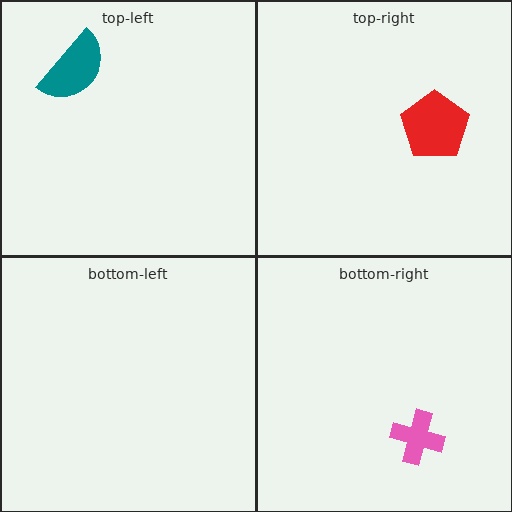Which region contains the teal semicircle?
The top-left region.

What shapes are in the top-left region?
The teal semicircle.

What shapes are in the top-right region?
The red pentagon.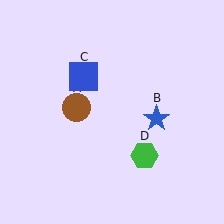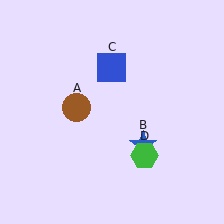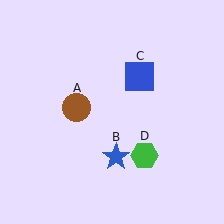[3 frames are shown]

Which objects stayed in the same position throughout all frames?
Brown circle (object A) and green hexagon (object D) remained stationary.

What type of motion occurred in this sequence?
The blue star (object B), blue square (object C) rotated clockwise around the center of the scene.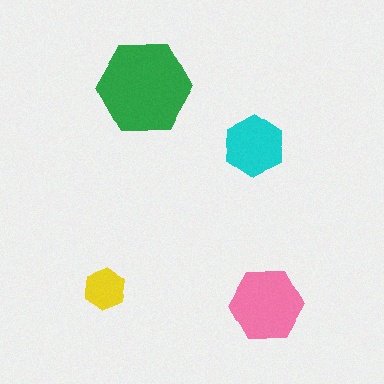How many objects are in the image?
There are 4 objects in the image.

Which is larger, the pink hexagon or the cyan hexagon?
The pink one.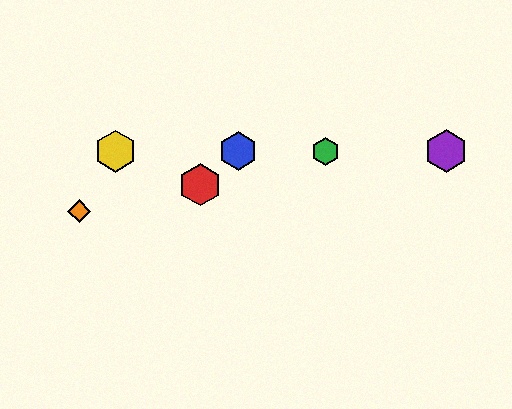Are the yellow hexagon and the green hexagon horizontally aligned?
Yes, both are at y≈151.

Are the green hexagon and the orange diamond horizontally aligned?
No, the green hexagon is at y≈151 and the orange diamond is at y≈211.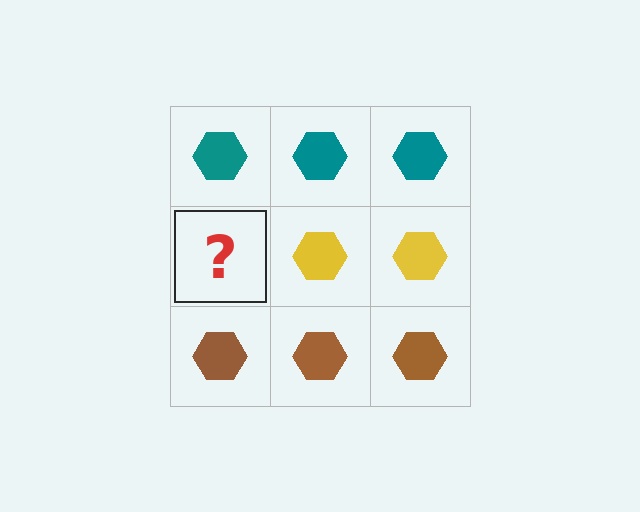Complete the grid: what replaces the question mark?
The question mark should be replaced with a yellow hexagon.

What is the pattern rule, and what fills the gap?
The rule is that each row has a consistent color. The gap should be filled with a yellow hexagon.